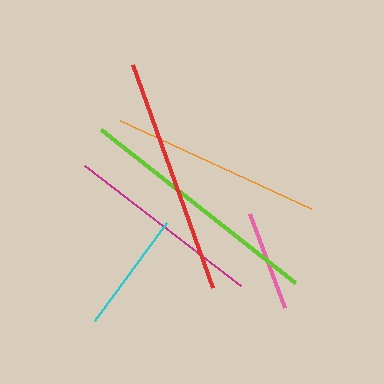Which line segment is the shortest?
The pink line is the shortest at approximately 100 pixels.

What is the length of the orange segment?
The orange segment is approximately 210 pixels long.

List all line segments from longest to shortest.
From longest to shortest: lime, red, orange, magenta, cyan, pink.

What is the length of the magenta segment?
The magenta segment is approximately 197 pixels long.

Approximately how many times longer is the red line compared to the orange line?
The red line is approximately 1.1 times the length of the orange line.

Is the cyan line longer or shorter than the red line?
The red line is longer than the cyan line.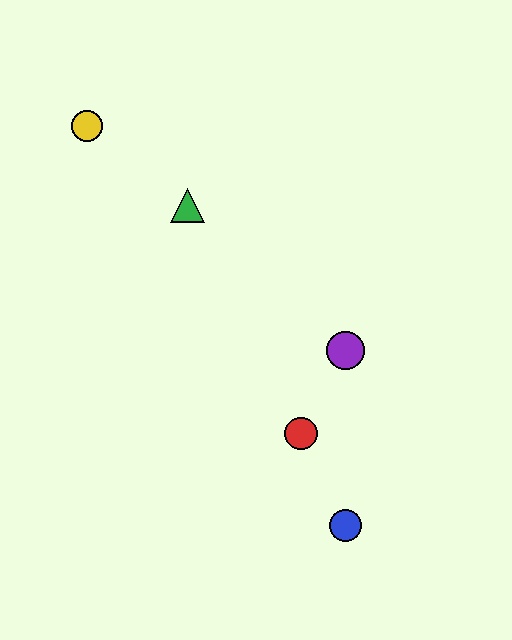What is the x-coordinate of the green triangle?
The green triangle is at x≈188.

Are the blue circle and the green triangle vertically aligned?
No, the blue circle is at x≈345 and the green triangle is at x≈188.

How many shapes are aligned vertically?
2 shapes (the blue circle, the purple circle) are aligned vertically.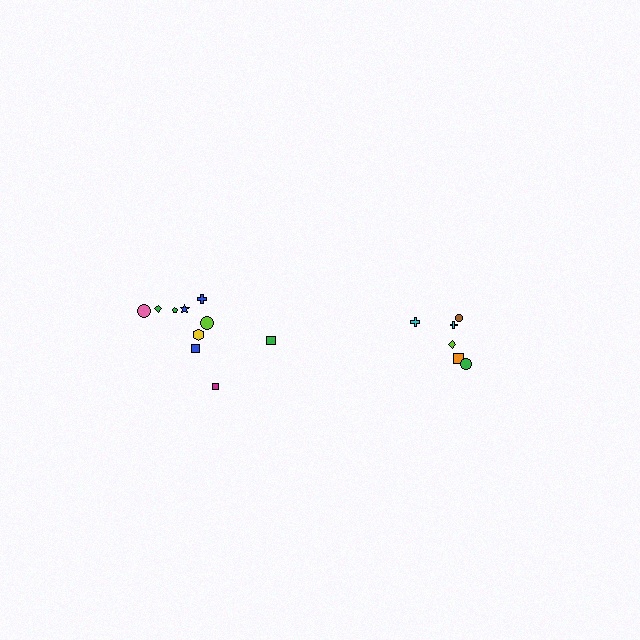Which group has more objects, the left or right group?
The left group.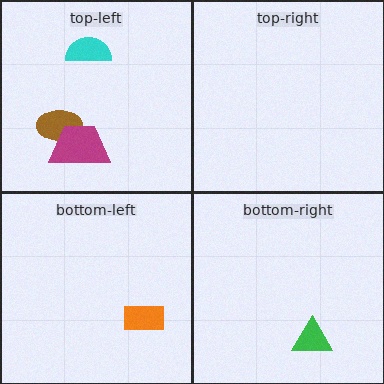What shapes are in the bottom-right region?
The green triangle.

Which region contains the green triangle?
The bottom-right region.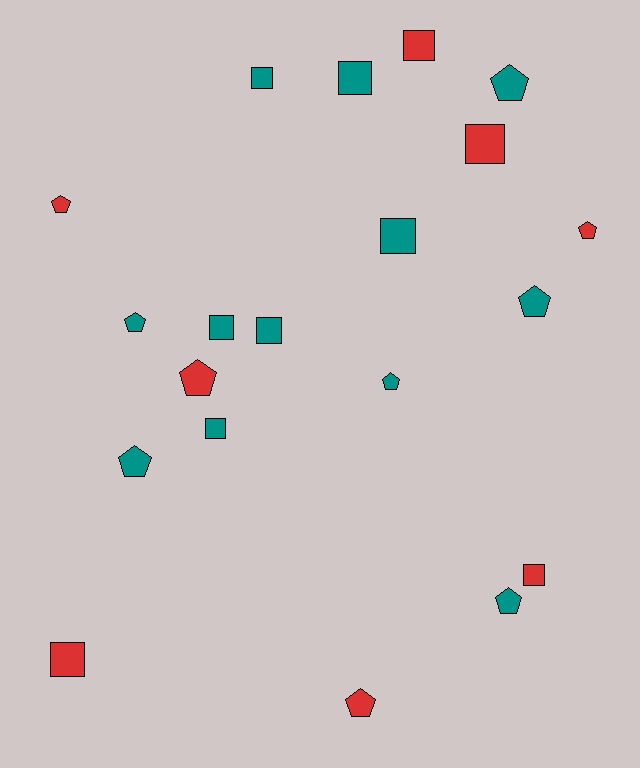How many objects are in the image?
There are 20 objects.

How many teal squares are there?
There are 6 teal squares.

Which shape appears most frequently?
Pentagon, with 10 objects.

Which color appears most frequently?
Teal, with 12 objects.